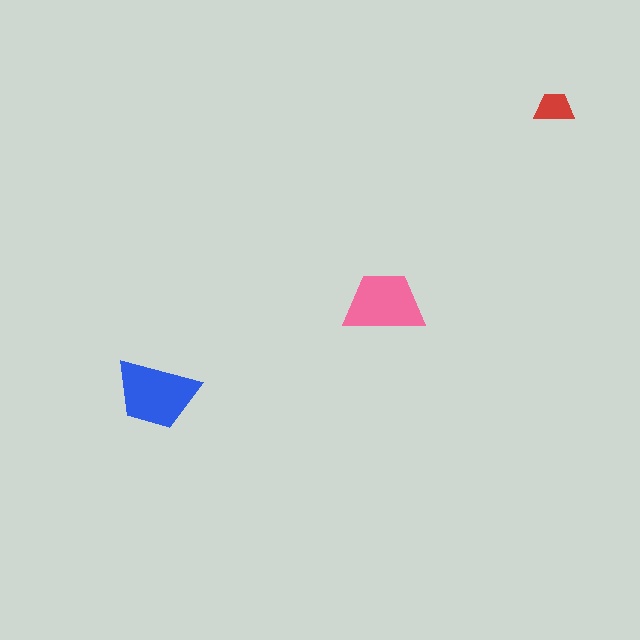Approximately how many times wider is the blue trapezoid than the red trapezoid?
About 2 times wider.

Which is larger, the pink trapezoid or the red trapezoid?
The pink one.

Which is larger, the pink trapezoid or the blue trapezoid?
The blue one.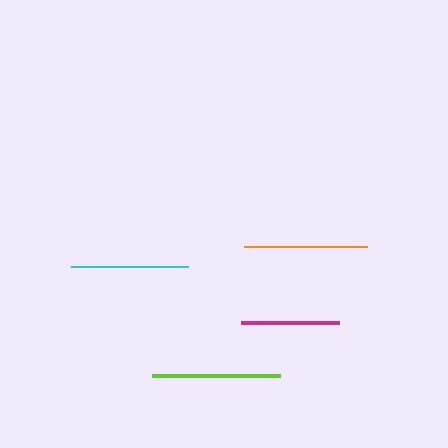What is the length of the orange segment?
The orange segment is approximately 123 pixels long.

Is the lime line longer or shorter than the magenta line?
The lime line is longer than the magenta line.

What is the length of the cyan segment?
The cyan segment is approximately 117 pixels long.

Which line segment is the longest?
The lime line is the longest at approximately 128 pixels.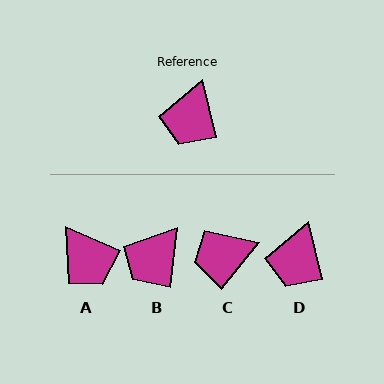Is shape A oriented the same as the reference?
No, it is off by about 52 degrees.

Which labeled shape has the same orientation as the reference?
D.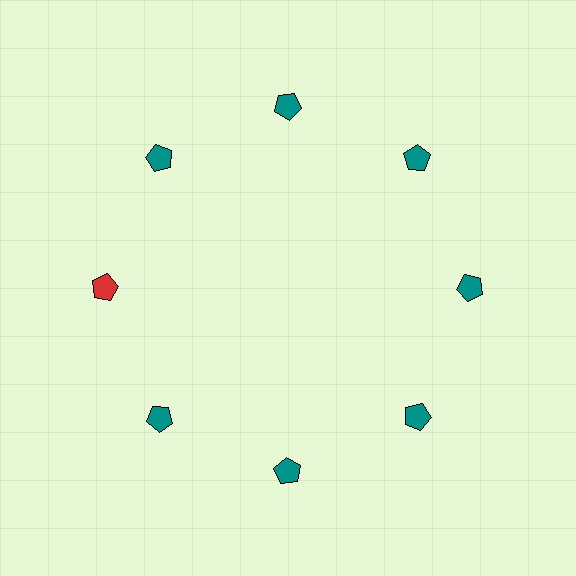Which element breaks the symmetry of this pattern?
The red pentagon at roughly the 9 o'clock position breaks the symmetry. All other shapes are teal pentagons.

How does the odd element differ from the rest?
It has a different color: red instead of teal.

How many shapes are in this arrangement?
There are 8 shapes arranged in a ring pattern.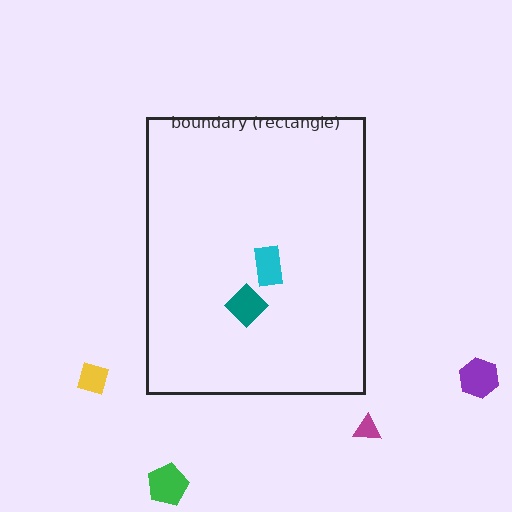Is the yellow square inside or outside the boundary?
Outside.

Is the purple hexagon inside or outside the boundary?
Outside.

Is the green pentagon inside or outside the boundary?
Outside.